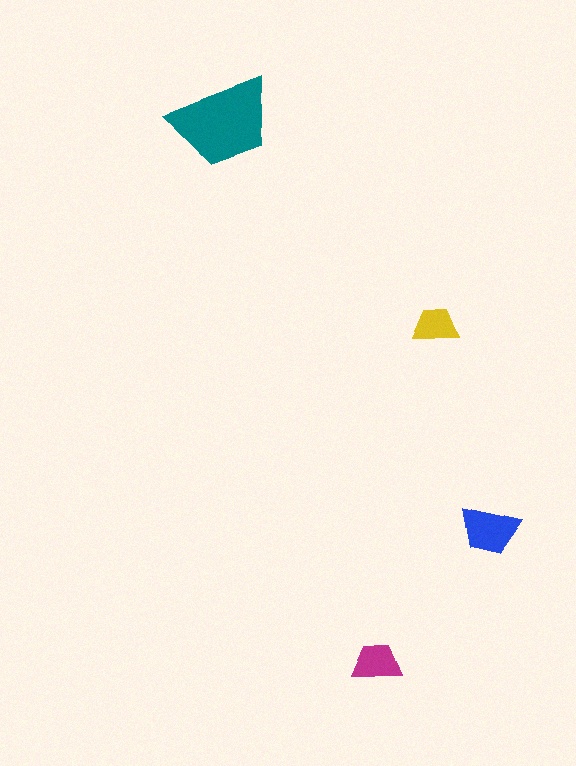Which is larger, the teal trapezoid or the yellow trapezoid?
The teal one.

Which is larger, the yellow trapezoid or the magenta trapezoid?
The magenta one.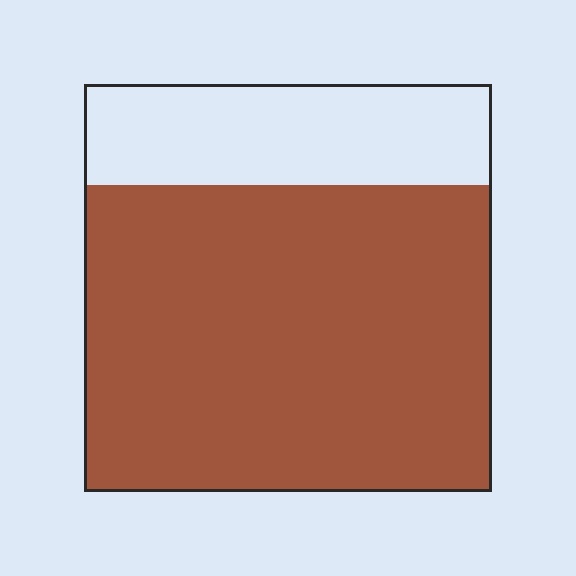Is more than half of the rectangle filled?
Yes.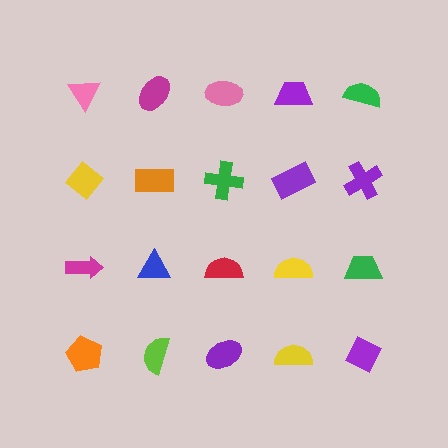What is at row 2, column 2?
An orange rectangle.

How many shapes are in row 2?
5 shapes.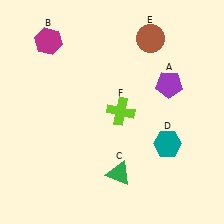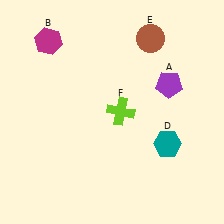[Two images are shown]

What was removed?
The green triangle (C) was removed in Image 2.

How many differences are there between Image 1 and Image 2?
There is 1 difference between the two images.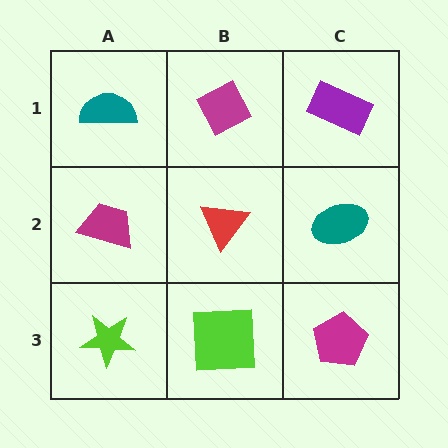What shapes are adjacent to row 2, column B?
A magenta diamond (row 1, column B), a lime square (row 3, column B), a magenta trapezoid (row 2, column A), a teal ellipse (row 2, column C).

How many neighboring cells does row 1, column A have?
2.